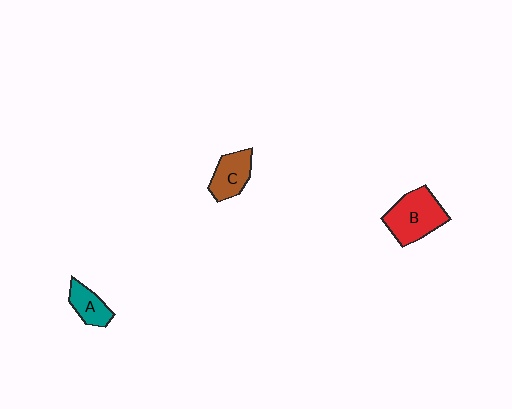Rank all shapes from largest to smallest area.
From largest to smallest: B (red), C (brown), A (teal).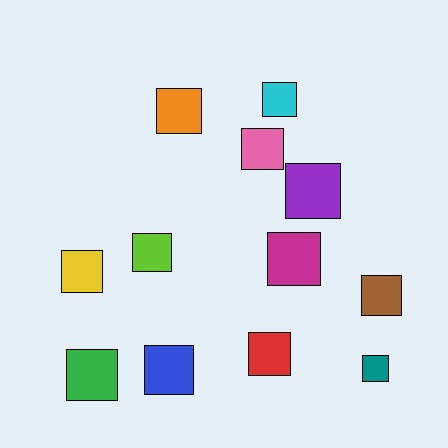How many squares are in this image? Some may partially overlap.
There are 12 squares.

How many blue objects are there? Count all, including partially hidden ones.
There is 1 blue object.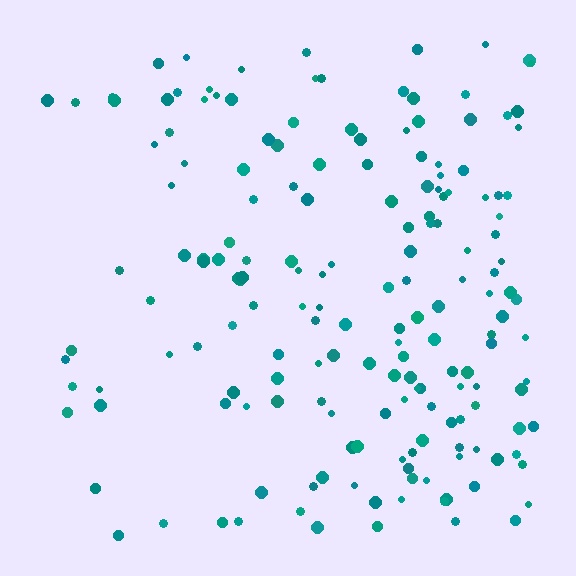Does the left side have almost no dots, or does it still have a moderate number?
Still a moderate number, just noticeably fewer than the right.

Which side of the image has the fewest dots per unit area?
The left.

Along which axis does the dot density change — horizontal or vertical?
Horizontal.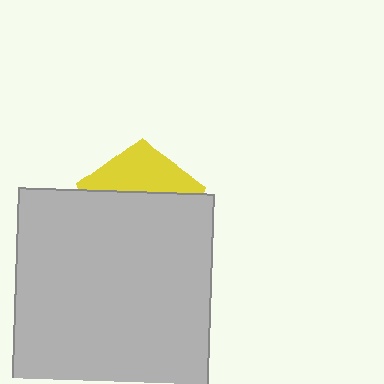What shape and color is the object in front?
The object in front is a light gray rectangle.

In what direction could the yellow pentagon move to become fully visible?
The yellow pentagon could move up. That would shift it out from behind the light gray rectangle entirely.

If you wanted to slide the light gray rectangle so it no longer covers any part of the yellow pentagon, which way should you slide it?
Slide it down — that is the most direct way to separate the two shapes.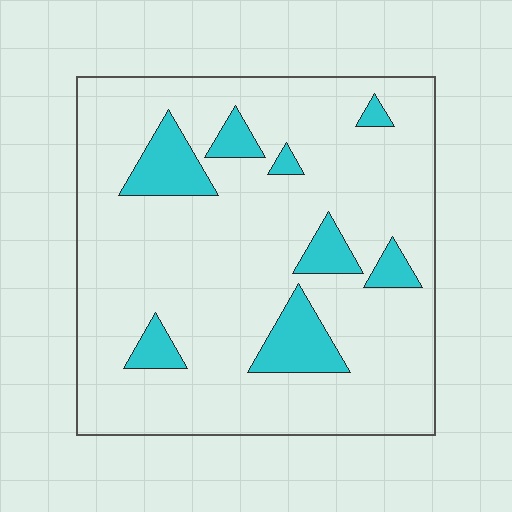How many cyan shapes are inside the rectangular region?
8.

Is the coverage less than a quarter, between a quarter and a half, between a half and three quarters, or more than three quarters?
Less than a quarter.